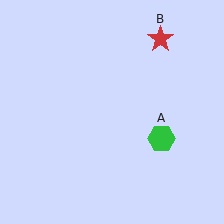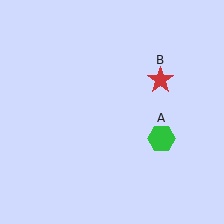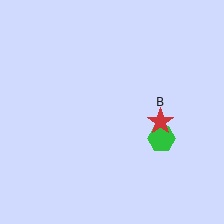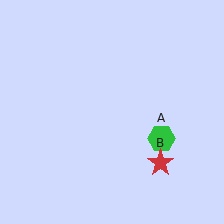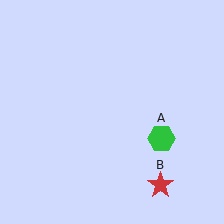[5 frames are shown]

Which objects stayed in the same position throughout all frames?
Green hexagon (object A) remained stationary.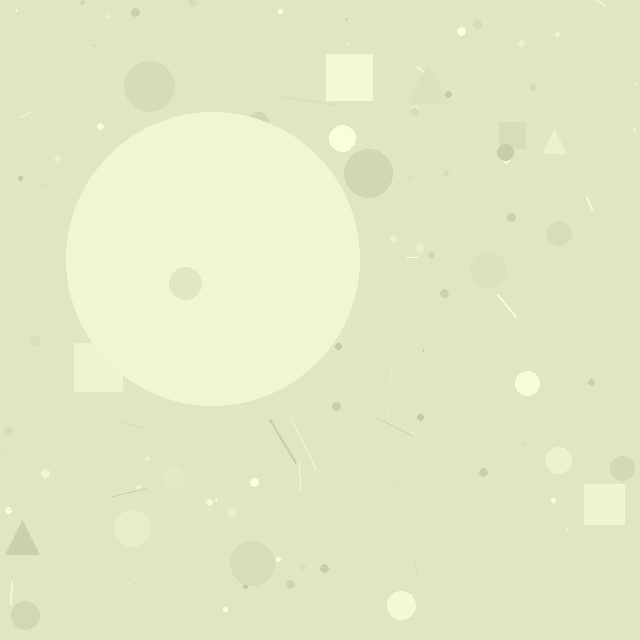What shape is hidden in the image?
A circle is hidden in the image.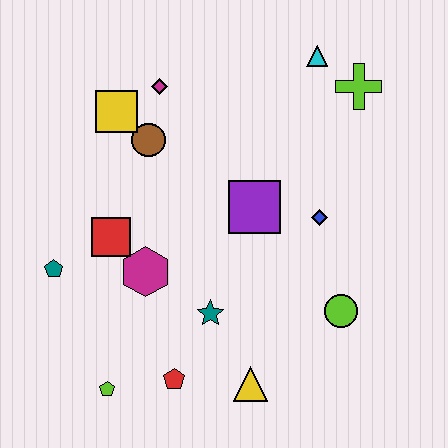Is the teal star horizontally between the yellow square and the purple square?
Yes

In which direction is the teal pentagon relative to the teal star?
The teal pentagon is to the left of the teal star.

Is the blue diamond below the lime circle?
No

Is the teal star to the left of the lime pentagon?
No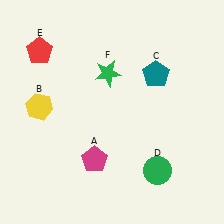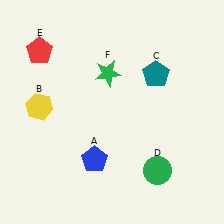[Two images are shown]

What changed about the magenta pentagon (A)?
In Image 1, A is magenta. In Image 2, it changed to blue.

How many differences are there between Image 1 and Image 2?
There is 1 difference between the two images.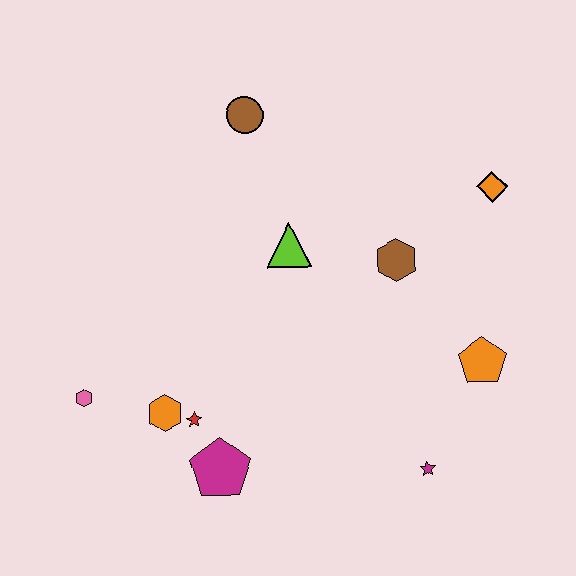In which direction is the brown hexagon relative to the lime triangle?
The brown hexagon is to the right of the lime triangle.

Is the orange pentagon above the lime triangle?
No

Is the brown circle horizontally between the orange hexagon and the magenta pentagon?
No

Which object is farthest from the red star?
The orange diamond is farthest from the red star.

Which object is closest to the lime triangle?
The brown hexagon is closest to the lime triangle.